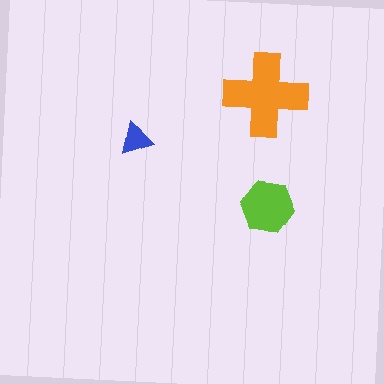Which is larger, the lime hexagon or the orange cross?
The orange cross.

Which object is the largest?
The orange cross.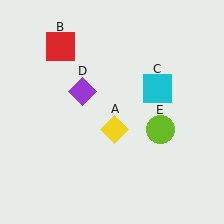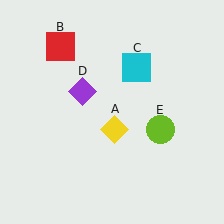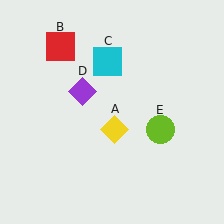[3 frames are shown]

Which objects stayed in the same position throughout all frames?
Yellow diamond (object A) and red square (object B) and purple diamond (object D) and lime circle (object E) remained stationary.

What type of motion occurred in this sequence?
The cyan square (object C) rotated counterclockwise around the center of the scene.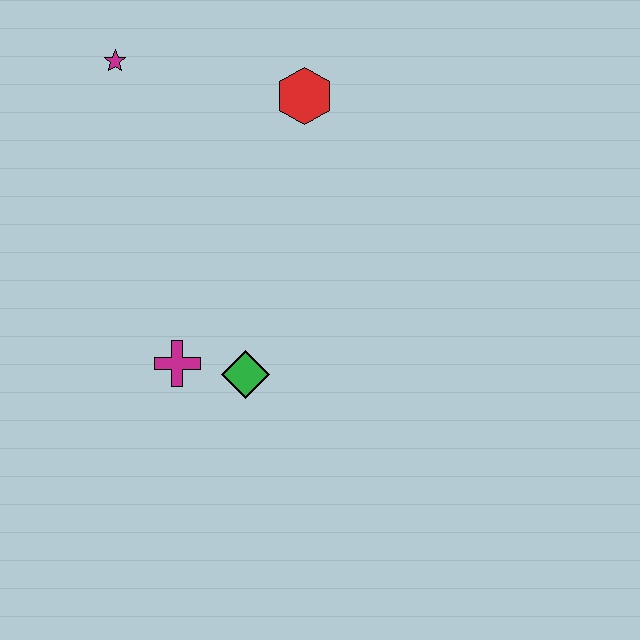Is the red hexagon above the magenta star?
No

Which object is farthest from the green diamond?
The magenta star is farthest from the green diamond.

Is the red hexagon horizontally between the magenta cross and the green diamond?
No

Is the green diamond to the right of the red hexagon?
No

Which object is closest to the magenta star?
The red hexagon is closest to the magenta star.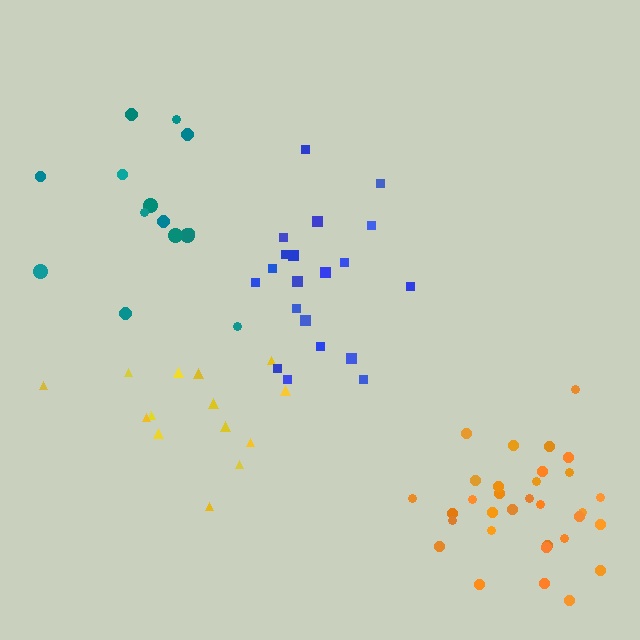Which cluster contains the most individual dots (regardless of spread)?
Orange (33).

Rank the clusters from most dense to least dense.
orange, blue, yellow, teal.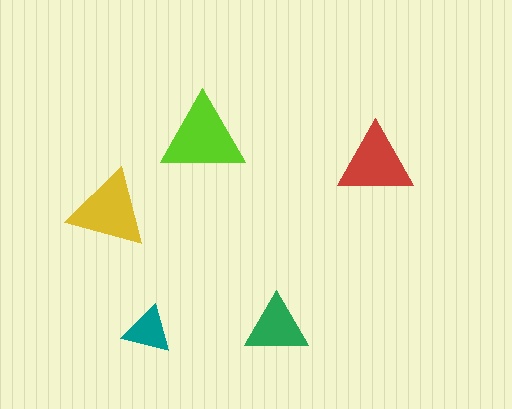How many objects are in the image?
There are 5 objects in the image.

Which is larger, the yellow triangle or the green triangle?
The yellow one.